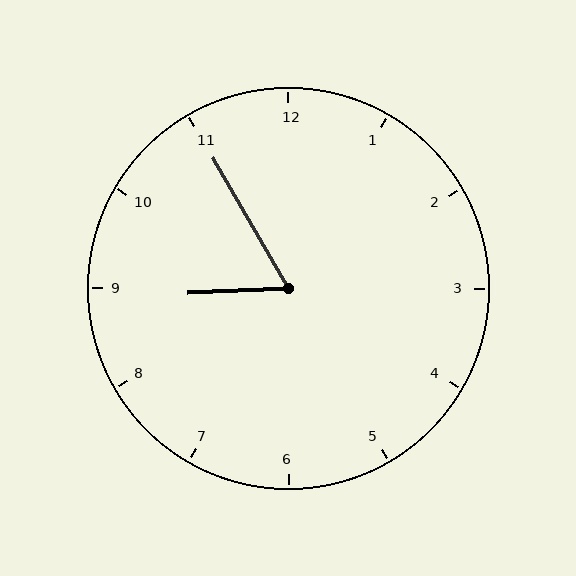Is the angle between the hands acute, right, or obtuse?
It is acute.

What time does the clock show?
8:55.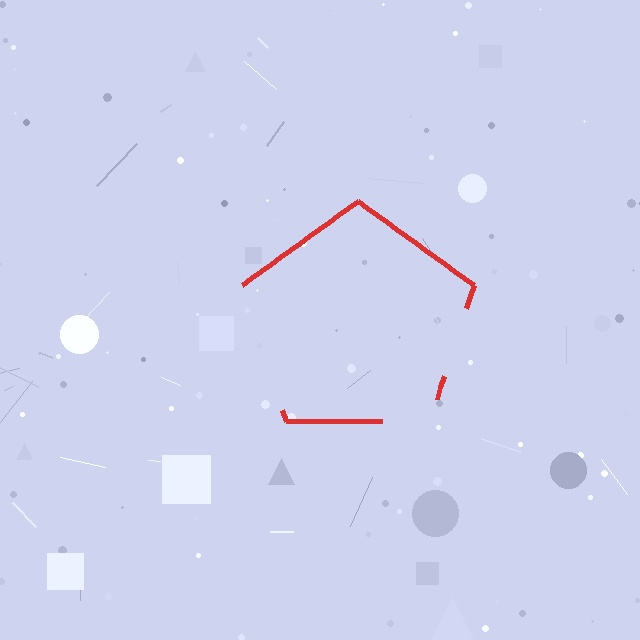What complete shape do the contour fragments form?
The contour fragments form a pentagon.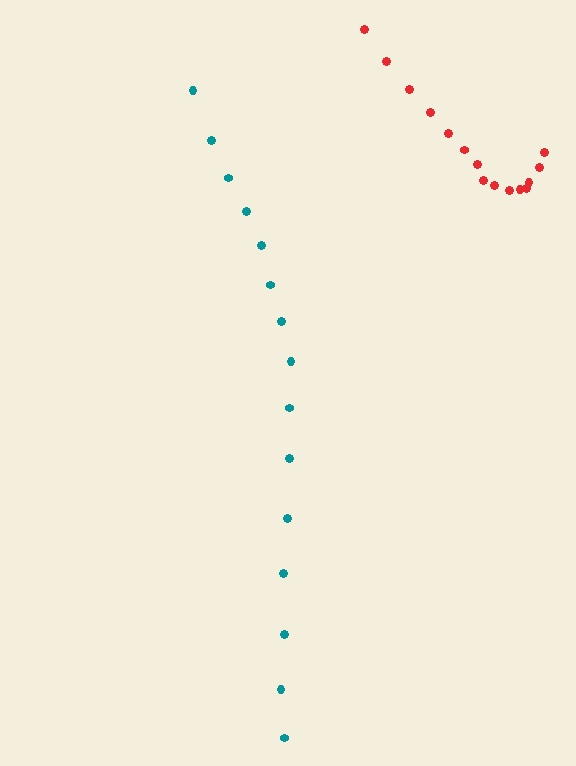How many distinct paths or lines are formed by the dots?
There are 2 distinct paths.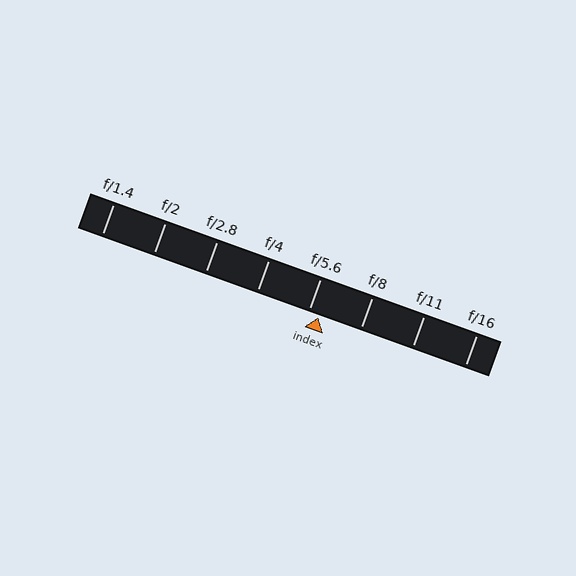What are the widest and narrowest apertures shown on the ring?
The widest aperture shown is f/1.4 and the narrowest is f/16.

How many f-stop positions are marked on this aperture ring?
There are 8 f-stop positions marked.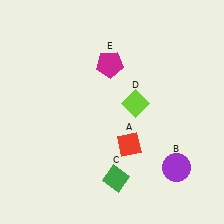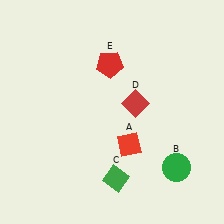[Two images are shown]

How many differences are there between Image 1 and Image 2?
There are 3 differences between the two images.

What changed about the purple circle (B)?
In Image 1, B is purple. In Image 2, it changed to green.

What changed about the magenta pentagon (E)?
In Image 1, E is magenta. In Image 2, it changed to red.